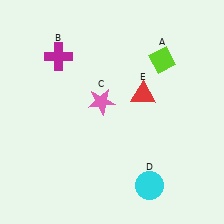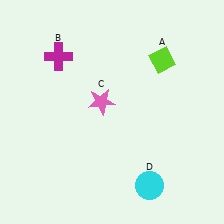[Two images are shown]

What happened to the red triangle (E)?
The red triangle (E) was removed in Image 2. It was in the top-right area of Image 1.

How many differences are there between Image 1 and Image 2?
There is 1 difference between the two images.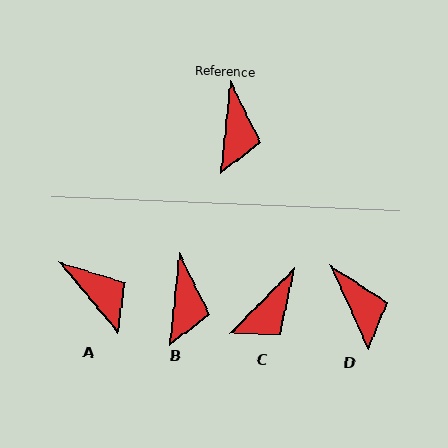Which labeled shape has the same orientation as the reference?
B.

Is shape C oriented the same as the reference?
No, it is off by about 39 degrees.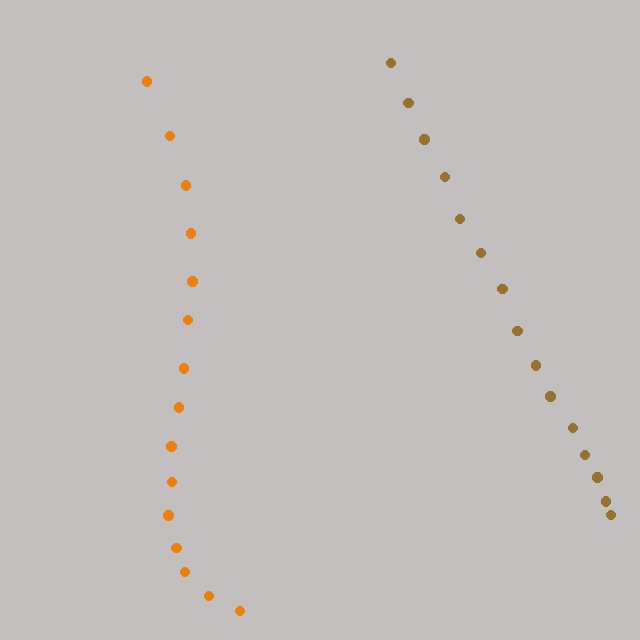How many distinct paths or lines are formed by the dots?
There are 2 distinct paths.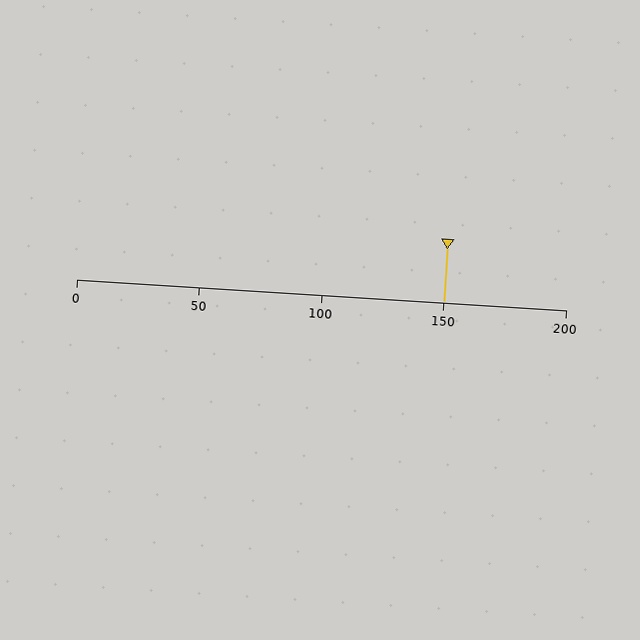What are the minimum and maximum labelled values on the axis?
The axis runs from 0 to 200.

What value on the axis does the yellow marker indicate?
The marker indicates approximately 150.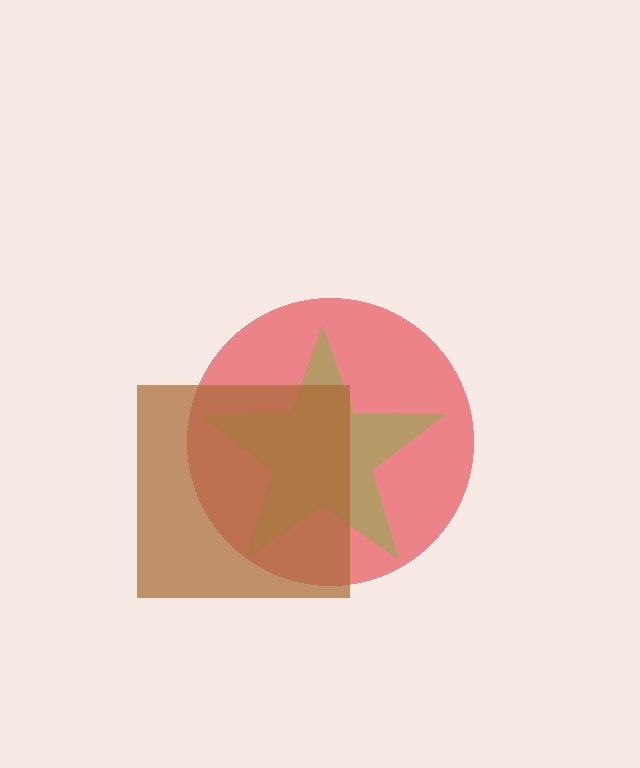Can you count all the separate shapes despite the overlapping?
Yes, there are 3 separate shapes.